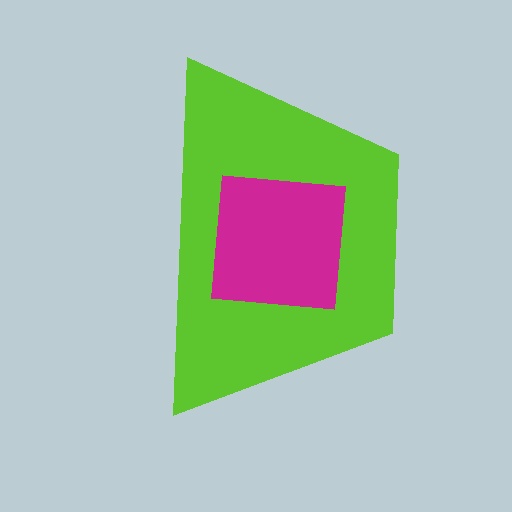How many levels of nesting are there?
2.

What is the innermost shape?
The magenta square.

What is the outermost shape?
The lime trapezoid.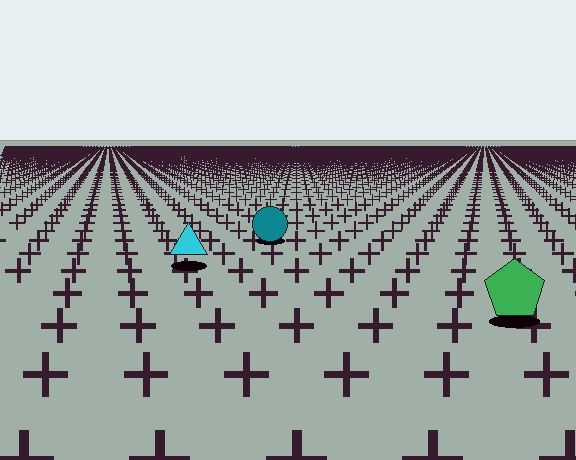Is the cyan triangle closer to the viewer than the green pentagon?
No. The green pentagon is closer — you can tell from the texture gradient: the ground texture is coarser near it.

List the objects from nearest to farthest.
From nearest to farthest: the green pentagon, the cyan triangle, the teal circle.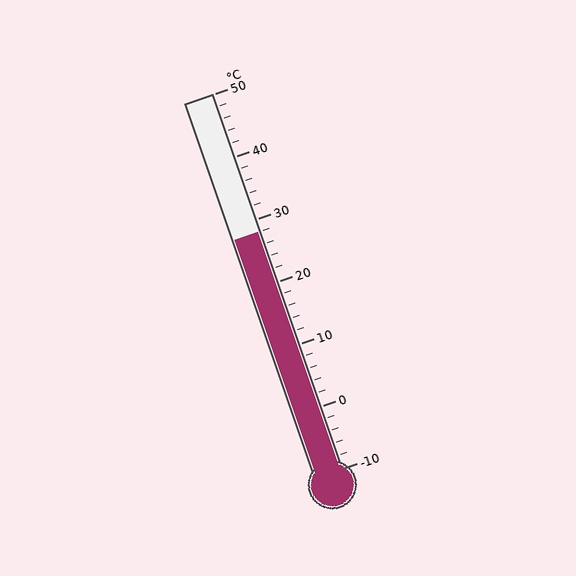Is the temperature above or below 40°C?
The temperature is below 40°C.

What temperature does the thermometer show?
The thermometer shows approximately 28°C.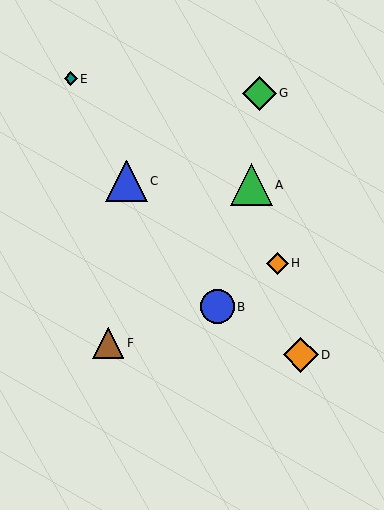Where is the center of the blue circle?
The center of the blue circle is at (217, 307).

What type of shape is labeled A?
Shape A is a green triangle.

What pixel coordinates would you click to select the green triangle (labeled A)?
Click at (251, 185) to select the green triangle A.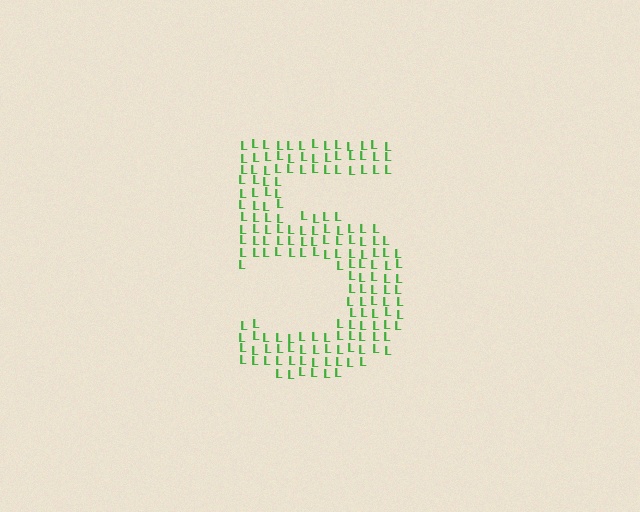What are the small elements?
The small elements are letter L's.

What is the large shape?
The large shape is the digit 5.